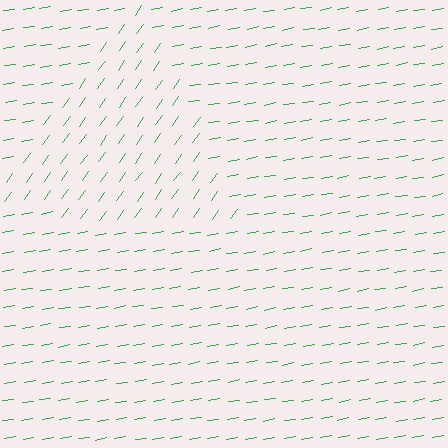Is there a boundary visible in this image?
Yes, there is a texture boundary formed by a change in line orientation.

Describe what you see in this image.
The image is filled with small green line segments. A triangle region in the image has lines oriented differently from the surrounding lines, creating a visible texture boundary.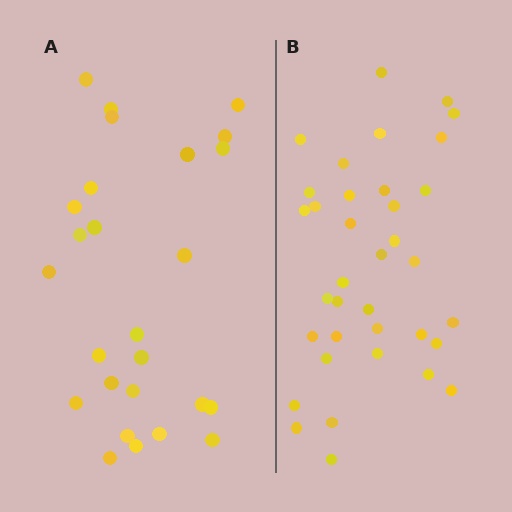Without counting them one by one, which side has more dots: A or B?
Region B (the right region) has more dots.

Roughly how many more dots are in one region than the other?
Region B has roughly 10 or so more dots than region A.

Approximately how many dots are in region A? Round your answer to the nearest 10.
About 30 dots. (The exact count is 26, which rounds to 30.)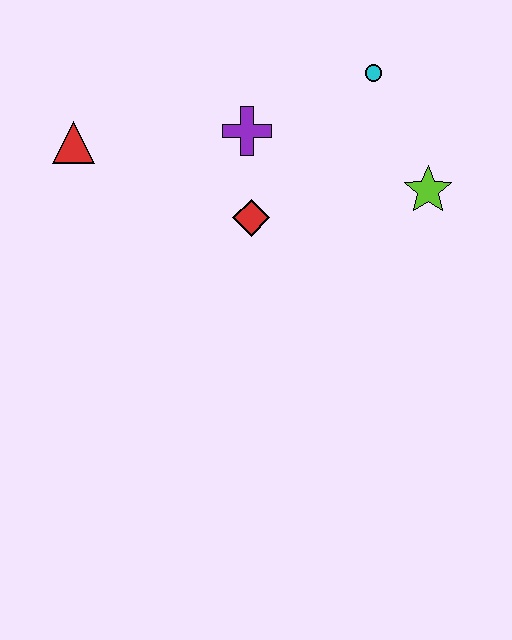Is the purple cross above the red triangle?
Yes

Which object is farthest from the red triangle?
The lime star is farthest from the red triangle.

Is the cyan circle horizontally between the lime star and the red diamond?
Yes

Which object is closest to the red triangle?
The purple cross is closest to the red triangle.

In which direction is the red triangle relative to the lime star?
The red triangle is to the left of the lime star.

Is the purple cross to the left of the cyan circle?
Yes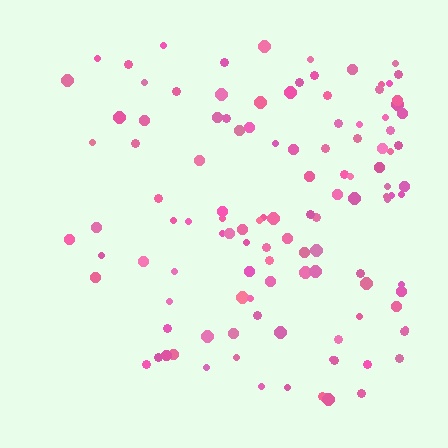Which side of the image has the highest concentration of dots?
The right.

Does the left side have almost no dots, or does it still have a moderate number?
Still a moderate number, just noticeably fewer than the right.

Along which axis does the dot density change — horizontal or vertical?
Horizontal.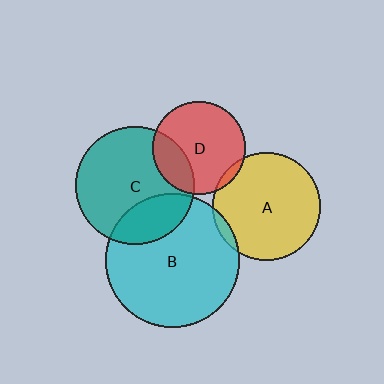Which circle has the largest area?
Circle B (cyan).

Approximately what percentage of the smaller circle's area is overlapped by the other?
Approximately 25%.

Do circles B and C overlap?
Yes.